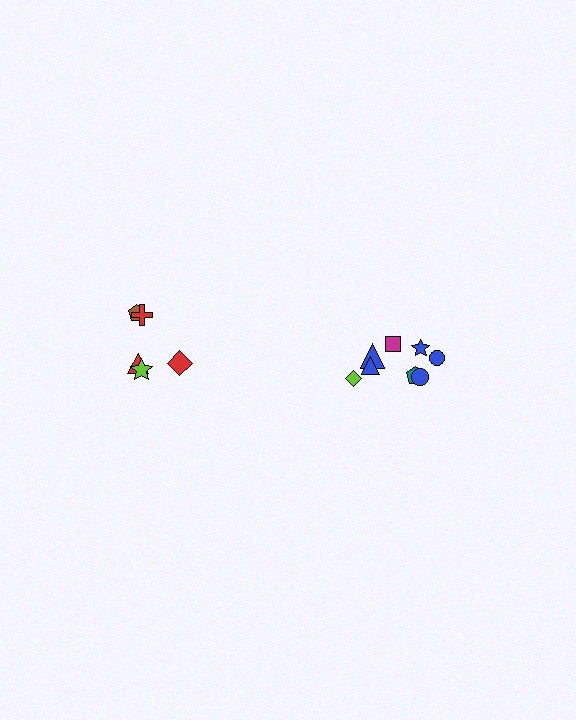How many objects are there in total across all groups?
There are 13 objects.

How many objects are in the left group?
There are 5 objects.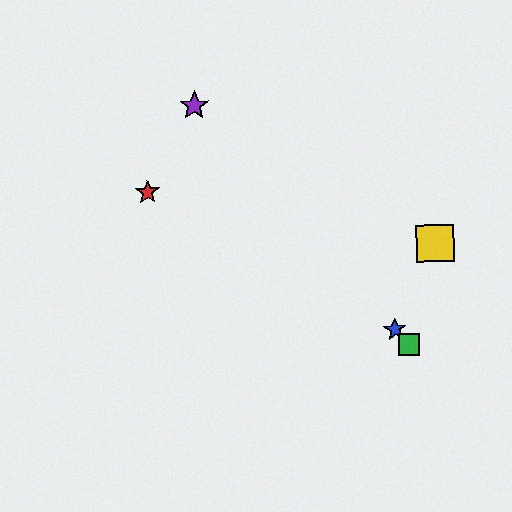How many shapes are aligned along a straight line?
3 shapes (the blue star, the green square, the purple star) are aligned along a straight line.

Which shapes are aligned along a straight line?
The blue star, the green square, the purple star are aligned along a straight line.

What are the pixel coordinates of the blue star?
The blue star is at (395, 329).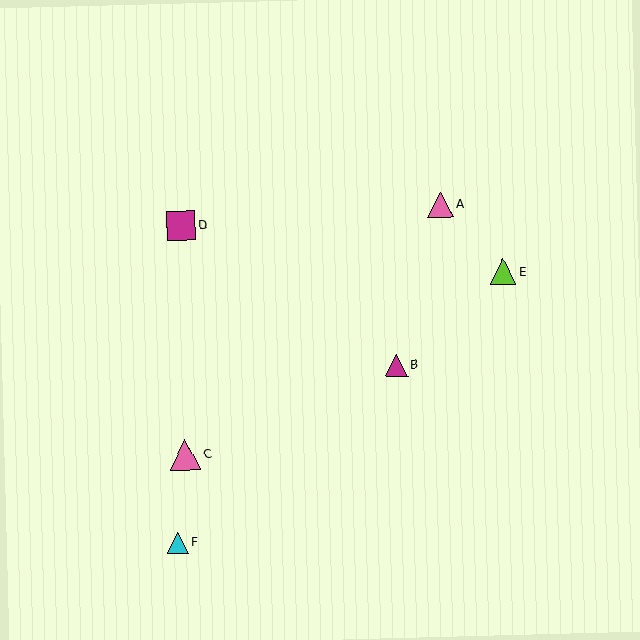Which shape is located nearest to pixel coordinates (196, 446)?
The pink triangle (labeled C) at (185, 455) is nearest to that location.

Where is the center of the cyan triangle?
The center of the cyan triangle is at (178, 543).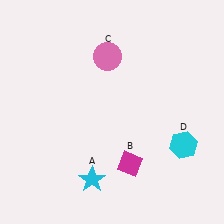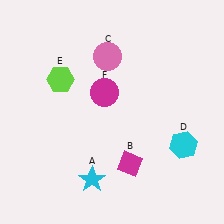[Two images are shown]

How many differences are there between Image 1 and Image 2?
There are 2 differences between the two images.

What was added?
A lime hexagon (E), a magenta circle (F) were added in Image 2.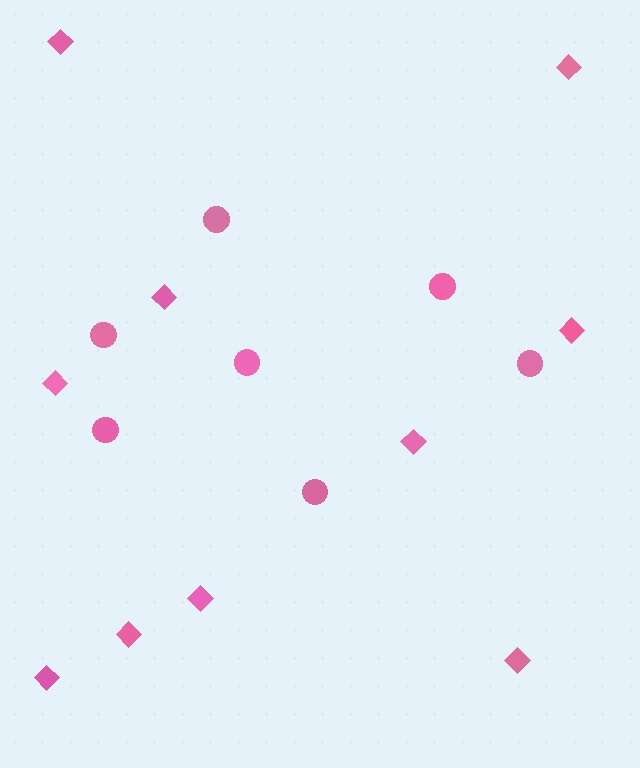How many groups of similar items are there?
There are 2 groups: one group of diamonds (10) and one group of circles (7).